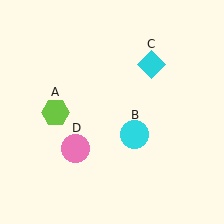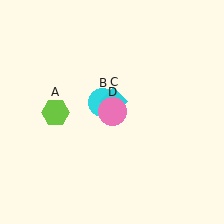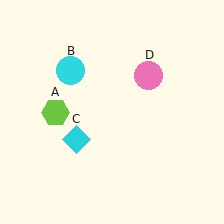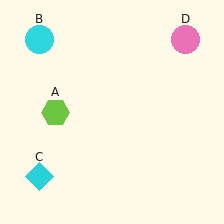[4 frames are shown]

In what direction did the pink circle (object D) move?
The pink circle (object D) moved up and to the right.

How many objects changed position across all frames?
3 objects changed position: cyan circle (object B), cyan diamond (object C), pink circle (object D).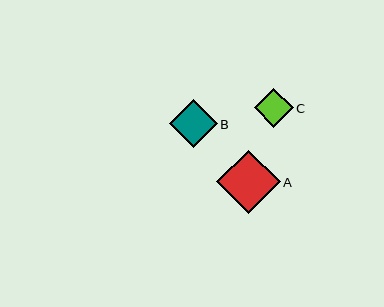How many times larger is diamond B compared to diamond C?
Diamond B is approximately 1.2 times the size of diamond C.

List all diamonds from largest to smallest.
From largest to smallest: A, B, C.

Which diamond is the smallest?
Diamond C is the smallest with a size of approximately 39 pixels.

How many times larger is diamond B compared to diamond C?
Diamond B is approximately 1.2 times the size of diamond C.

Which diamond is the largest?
Diamond A is the largest with a size of approximately 63 pixels.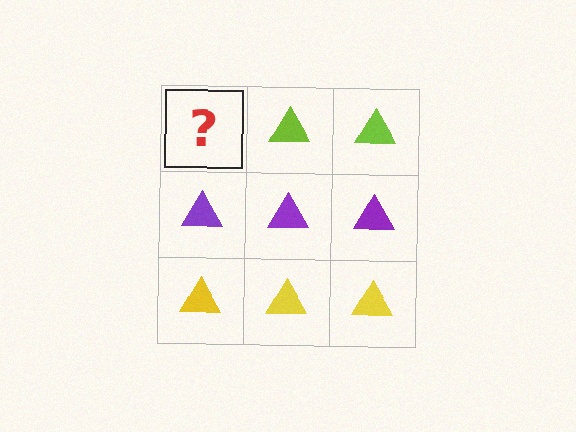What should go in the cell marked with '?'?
The missing cell should contain a lime triangle.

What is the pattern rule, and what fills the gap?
The rule is that each row has a consistent color. The gap should be filled with a lime triangle.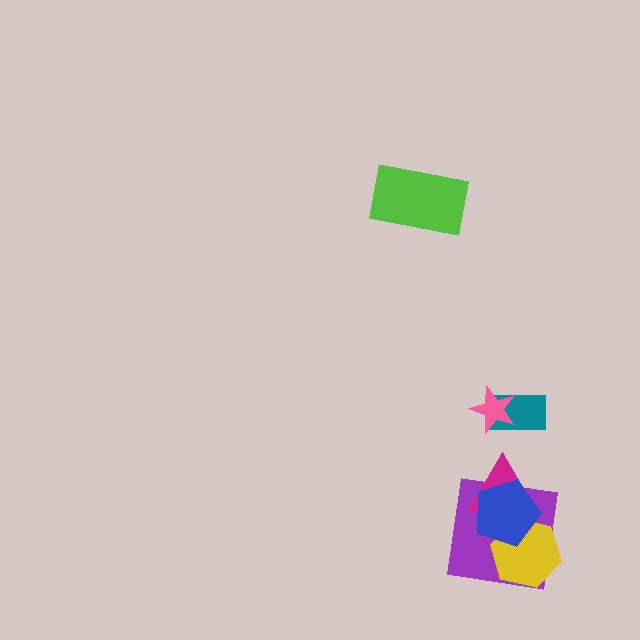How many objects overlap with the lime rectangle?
0 objects overlap with the lime rectangle.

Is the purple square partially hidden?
Yes, it is partially covered by another shape.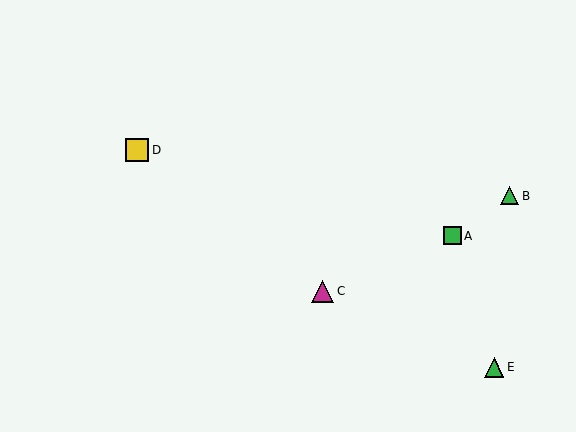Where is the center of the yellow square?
The center of the yellow square is at (137, 150).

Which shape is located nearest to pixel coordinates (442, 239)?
The green square (labeled A) at (452, 236) is nearest to that location.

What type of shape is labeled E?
Shape E is a green triangle.